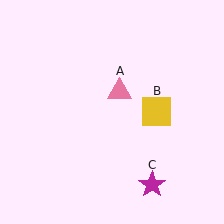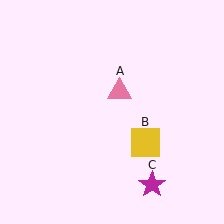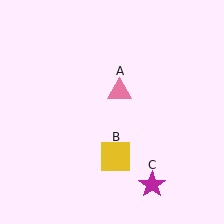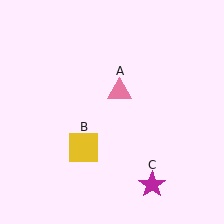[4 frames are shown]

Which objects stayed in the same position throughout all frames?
Pink triangle (object A) and magenta star (object C) remained stationary.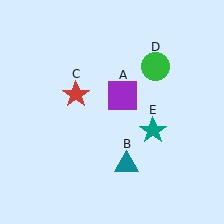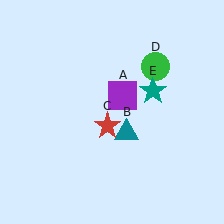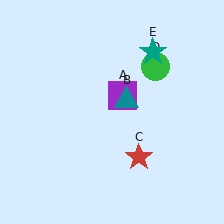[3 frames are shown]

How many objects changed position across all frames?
3 objects changed position: teal triangle (object B), red star (object C), teal star (object E).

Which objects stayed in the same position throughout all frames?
Purple square (object A) and green circle (object D) remained stationary.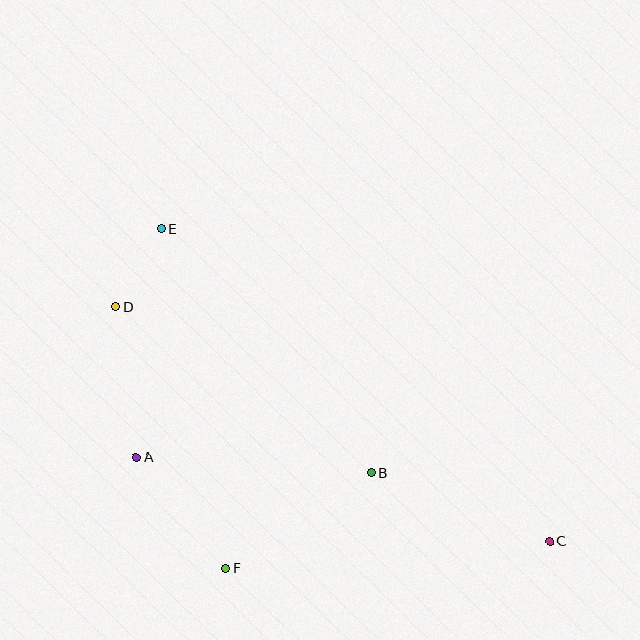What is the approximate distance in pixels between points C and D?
The distance between C and D is approximately 493 pixels.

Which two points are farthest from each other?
Points C and E are farthest from each other.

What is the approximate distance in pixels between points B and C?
The distance between B and C is approximately 192 pixels.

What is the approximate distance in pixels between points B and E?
The distance between B and E is approximately 322 pixels.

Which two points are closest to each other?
Points D and E are closest to each other.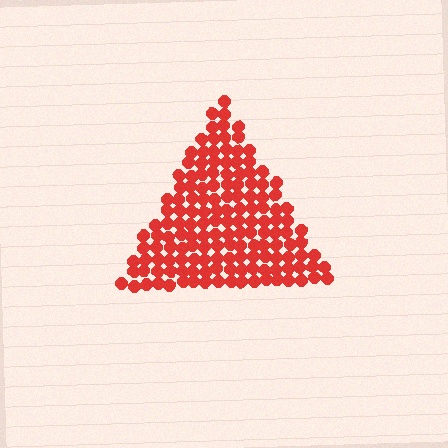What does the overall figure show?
The overall figure shows a triangle.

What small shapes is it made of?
It is made of small circles.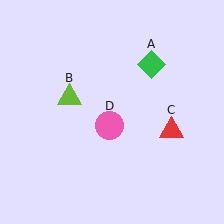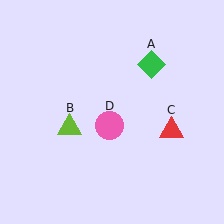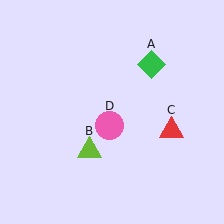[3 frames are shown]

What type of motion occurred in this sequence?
The lime triangle (object B) rotated counterclockwise around the center of the scene.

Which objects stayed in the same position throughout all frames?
Green diamond (object A) and red triangle (object C) and pink circle (object D) remained stationary.